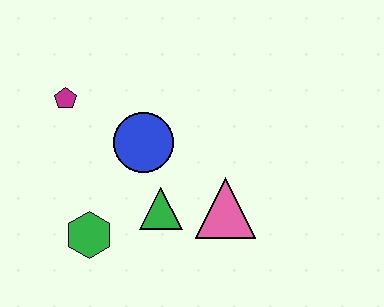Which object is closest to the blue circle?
The green triangle is closest to the blue circle.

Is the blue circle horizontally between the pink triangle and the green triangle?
No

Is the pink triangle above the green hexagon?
Yes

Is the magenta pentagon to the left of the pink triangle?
Yes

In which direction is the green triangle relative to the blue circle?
The green triangle is below the blue circle.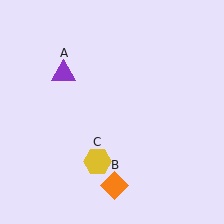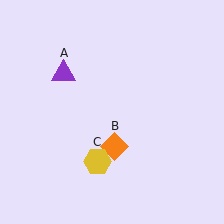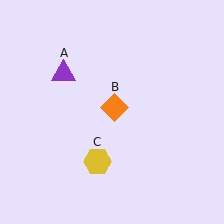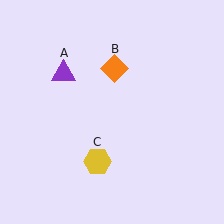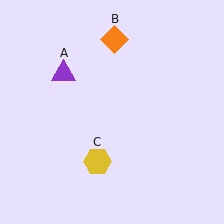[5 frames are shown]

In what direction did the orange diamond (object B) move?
The orange diamond (object B) moved up.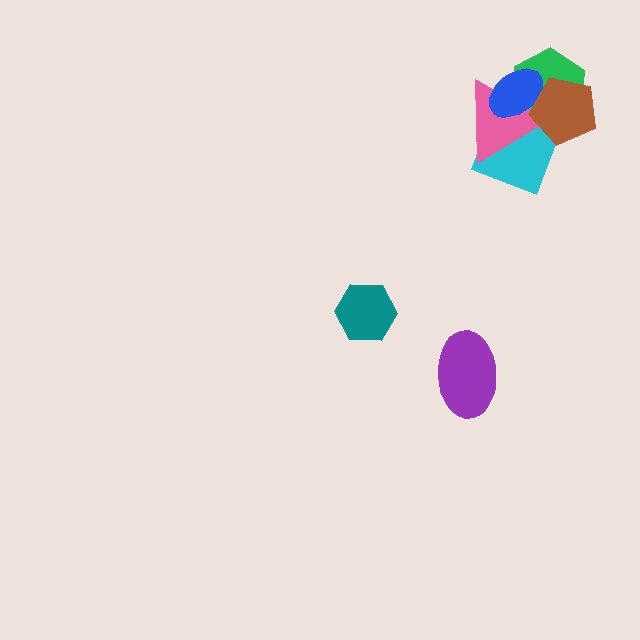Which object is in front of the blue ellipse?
The brown pentagon is in front of the blue ellipse.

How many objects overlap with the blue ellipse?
4 objects overlap with the blue ellipse.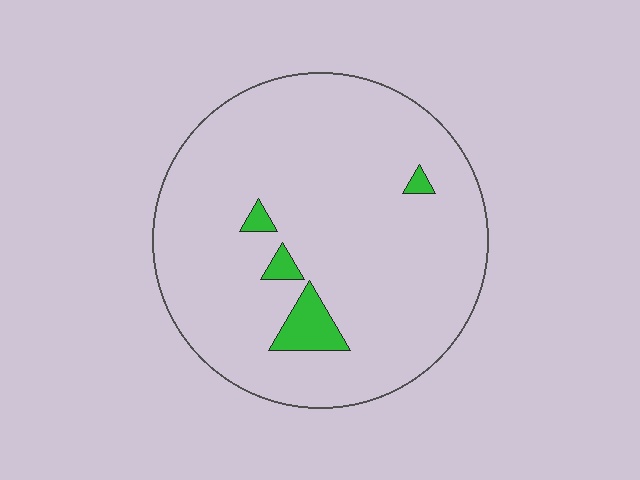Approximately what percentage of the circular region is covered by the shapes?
Approximately 5%.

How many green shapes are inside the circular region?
4.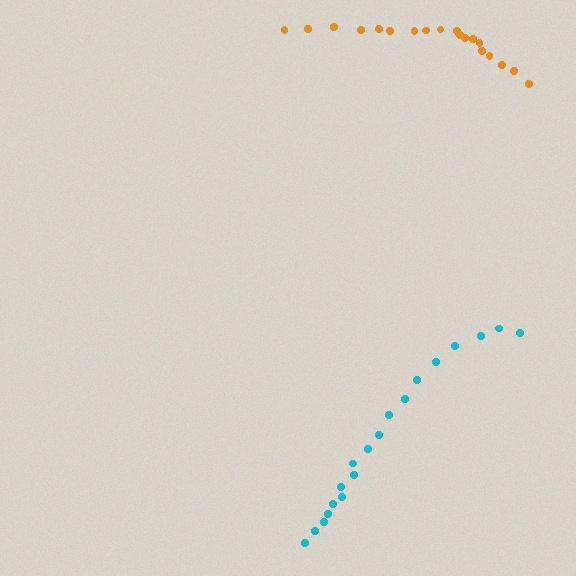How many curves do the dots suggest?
There are 2 distinct paths.